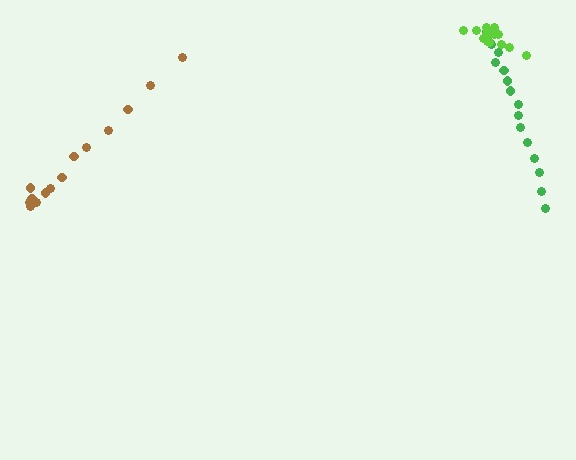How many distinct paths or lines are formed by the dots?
There are 3 distinct paths.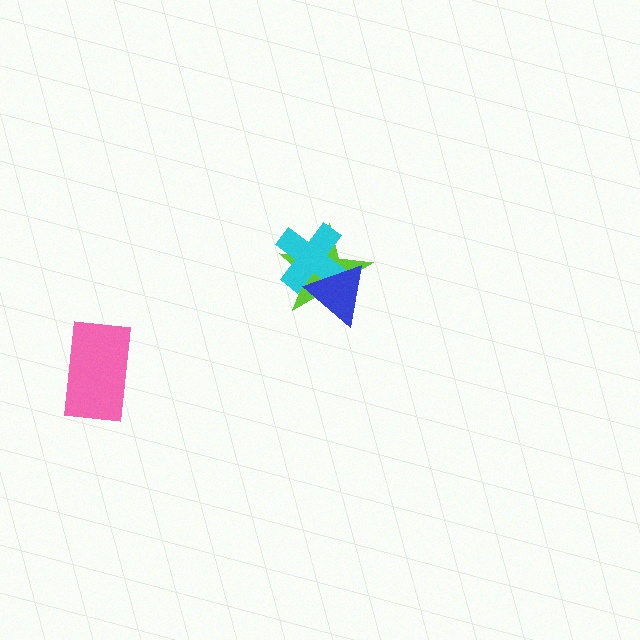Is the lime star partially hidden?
Yes, it is partially covered by another shape.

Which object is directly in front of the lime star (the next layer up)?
The cyan cross is directly in front of the lime star.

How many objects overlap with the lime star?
2 objects overlap with the lime star.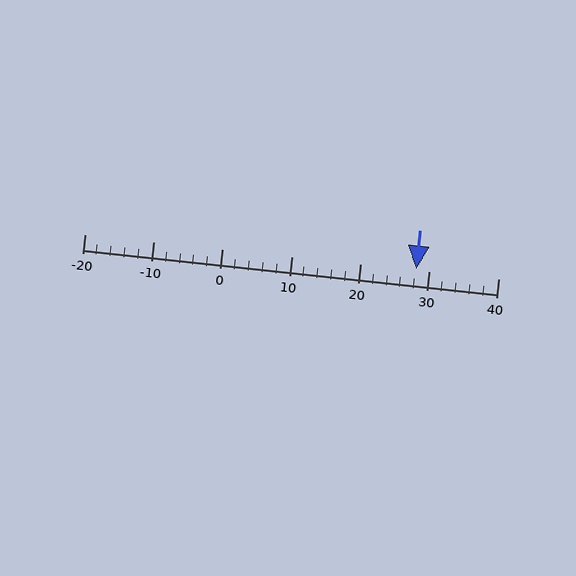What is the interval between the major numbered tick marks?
The major tick marks are spaced 10 units apart.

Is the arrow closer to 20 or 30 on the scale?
The arrow is closer to 30.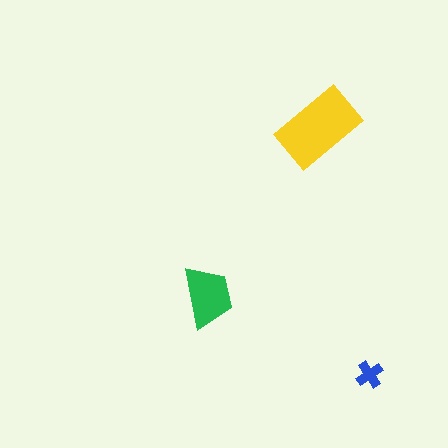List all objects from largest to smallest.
The yellow rectangle, the green trapezoid, the blue cross.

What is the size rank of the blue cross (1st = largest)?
3rd.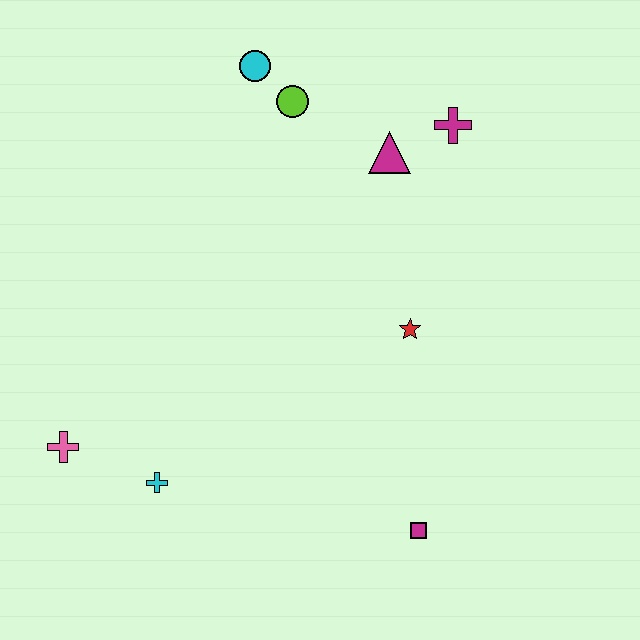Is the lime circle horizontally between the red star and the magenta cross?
No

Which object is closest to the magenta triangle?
The magenta cross is closest to the magenta triangle.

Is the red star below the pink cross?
No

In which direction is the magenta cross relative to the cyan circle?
The magenta cross is to the right of the cyan circle.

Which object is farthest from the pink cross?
The magenta cross is farthest from the pink cross.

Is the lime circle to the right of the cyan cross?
Yes